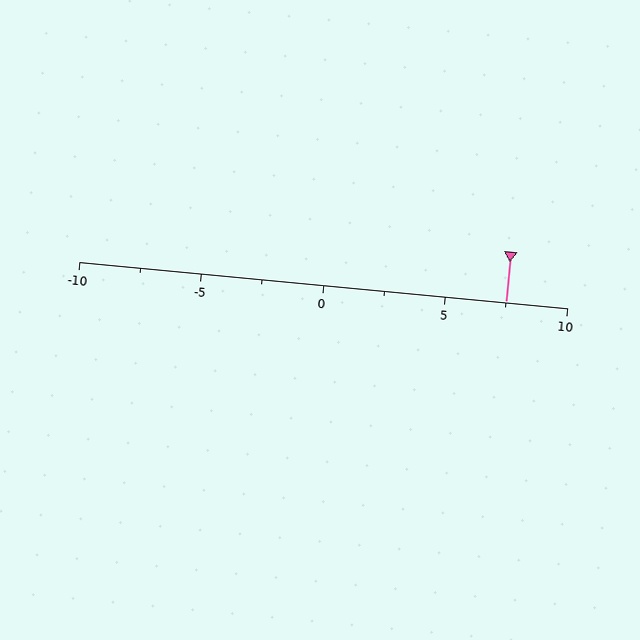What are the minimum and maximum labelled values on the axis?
The axis runs from -10 to 10.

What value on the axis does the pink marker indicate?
The marker indicates approximately 7.5.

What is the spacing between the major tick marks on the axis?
The major ticks are spaced 5 apart.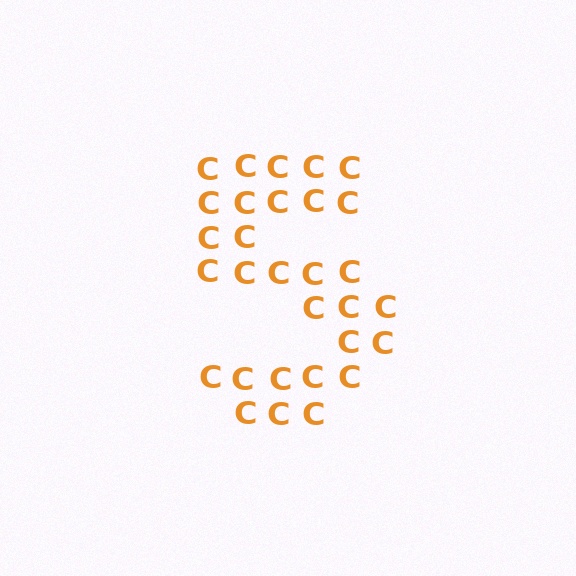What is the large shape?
The large shape is the digit 5.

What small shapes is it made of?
It is made of small letter C's.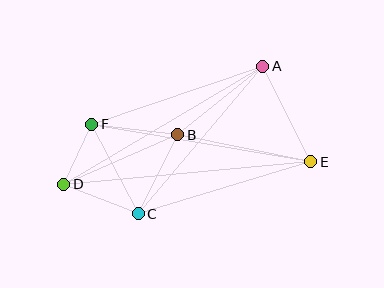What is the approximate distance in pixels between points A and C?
The distance between A and C is approximately 193 pixels.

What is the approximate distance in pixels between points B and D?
The distance between B and D is approximately 124 pixels.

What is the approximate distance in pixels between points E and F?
The distance between E and F is approximately 222 pixels.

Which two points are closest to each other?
Points D and F are closest to each other.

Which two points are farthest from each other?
Points D and E are farthest from each other.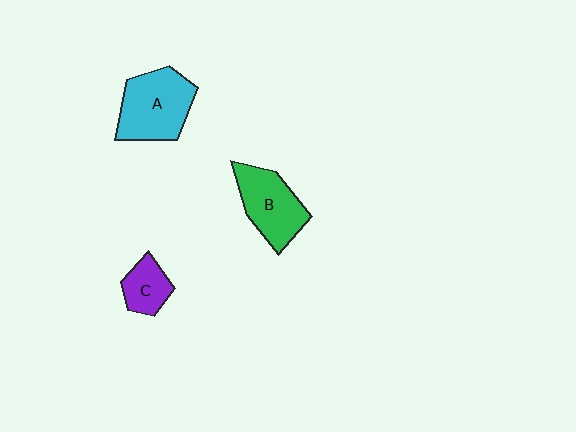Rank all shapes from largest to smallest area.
From largest to smallest: A (cyan), B (green), C (purple).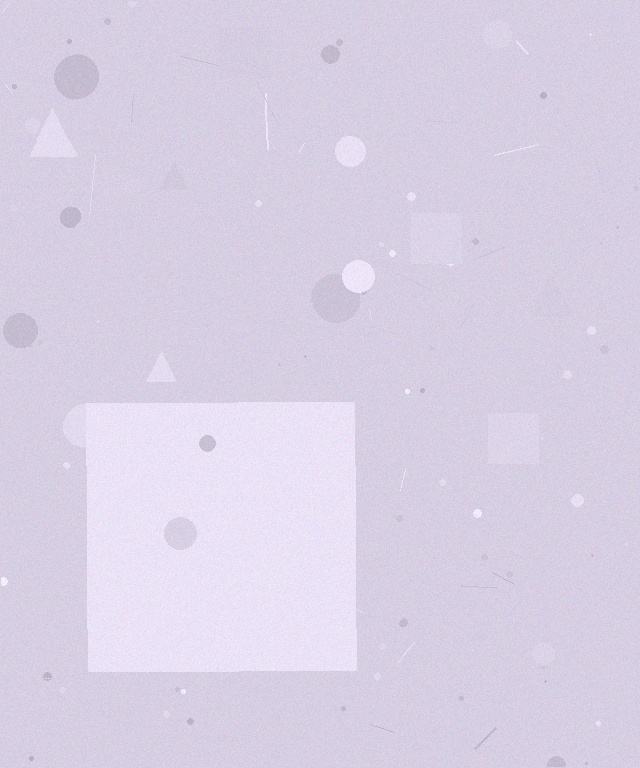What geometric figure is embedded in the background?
A square is embedded in the background.